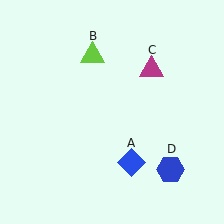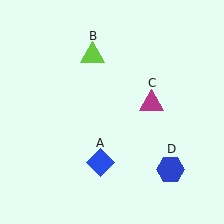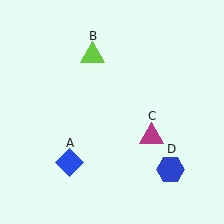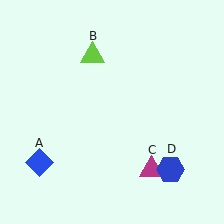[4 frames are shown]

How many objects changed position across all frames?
2 objects changed position: blue diamond (object A), magenta triangle (object C).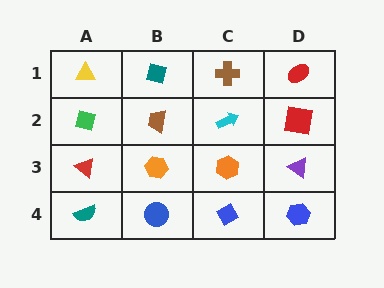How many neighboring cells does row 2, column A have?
3.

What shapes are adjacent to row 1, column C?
A cyan arrow (row 2, column C), a teal square (row 1, column B), a red ellipse (row 1, column D).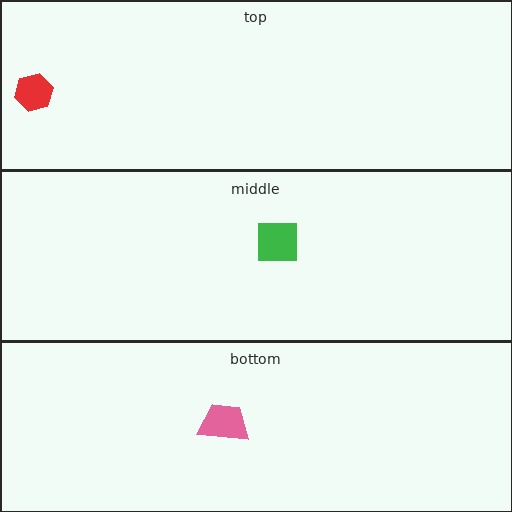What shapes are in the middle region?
The green square.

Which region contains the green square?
The middle region.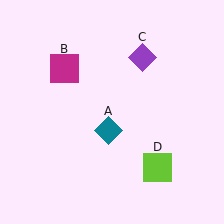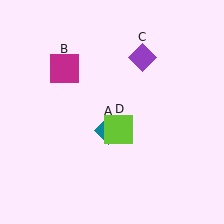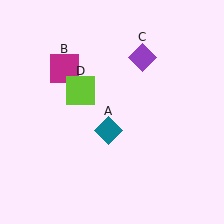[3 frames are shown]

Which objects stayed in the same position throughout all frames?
Teal diamond (object A) and magenta square (object B) and purple diamond (object C) remained stationary.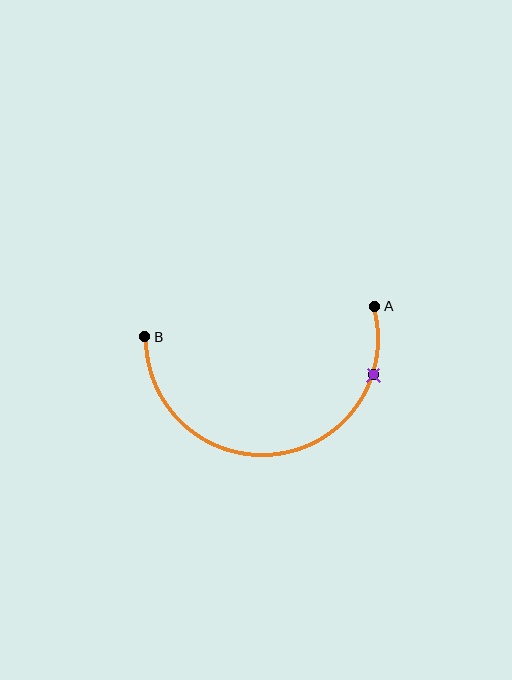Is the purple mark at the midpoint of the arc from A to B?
No. The purple mark lies on the arc but is closer to endpoint A. The arc midpoint would be at the point on the curve equidistant along the arc from both A and B.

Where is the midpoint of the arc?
The arc midpoint is the point on the curve farthest from the straight line joining A and B. It sits below that line.